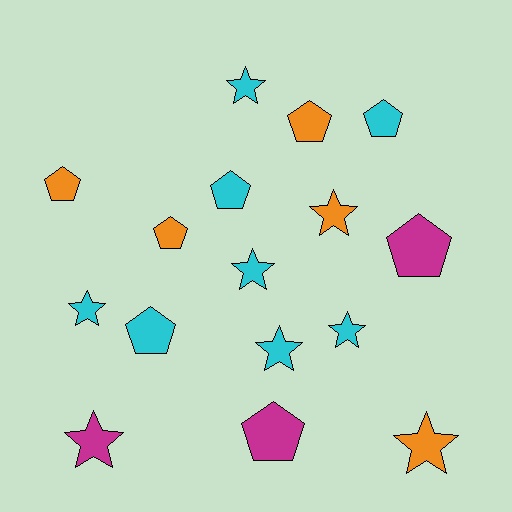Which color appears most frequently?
Cyan, with 8 objects.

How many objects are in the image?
There are 16 objects.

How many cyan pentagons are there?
There are 3 cyan pentagons.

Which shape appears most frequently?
Pentagon, with 8 objects.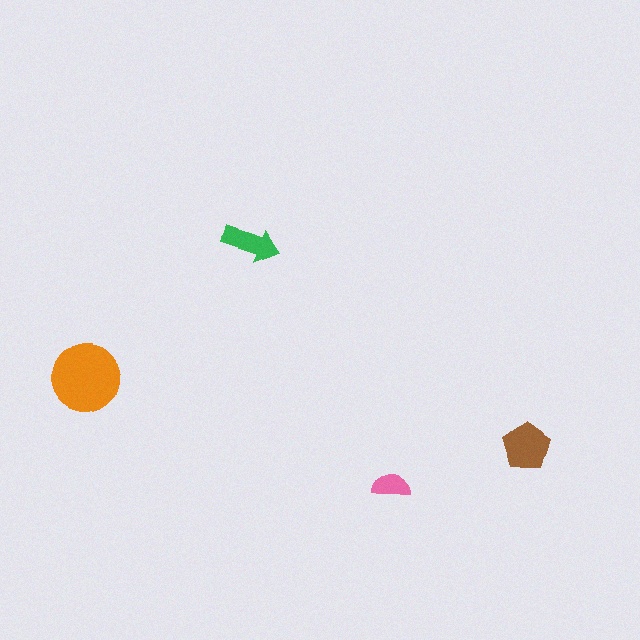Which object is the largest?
The orange circle.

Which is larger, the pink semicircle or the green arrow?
The green arrow.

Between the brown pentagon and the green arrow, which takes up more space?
The brown pentagon.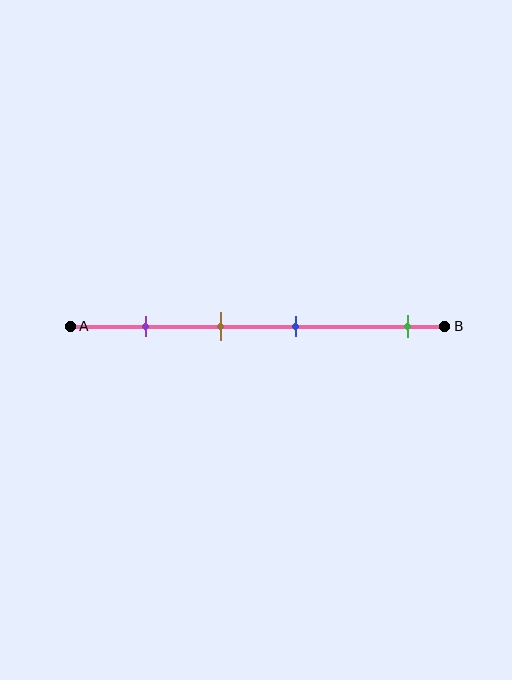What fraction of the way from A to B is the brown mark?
The brown mark is approximately 40% (0.4) of the way from A to B.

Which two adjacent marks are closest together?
The brown and blue marks are the closest adjacent pair.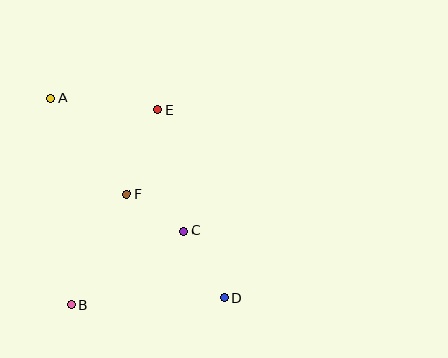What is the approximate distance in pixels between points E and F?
The distance between E and F is approximately 90 pixels.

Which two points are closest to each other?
Points C and F are closest to each other.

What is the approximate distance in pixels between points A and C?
The distance between A and C is approximately 188 pixels.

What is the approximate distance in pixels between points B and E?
The distance between B and E is approximately 214 pixels.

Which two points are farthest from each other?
Points A and D are farthest from each other.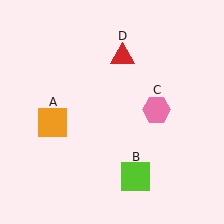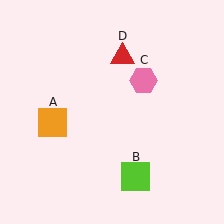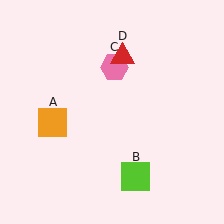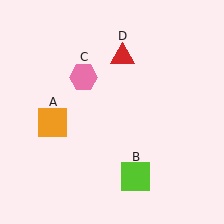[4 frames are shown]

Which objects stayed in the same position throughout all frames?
Orange square (object A) and lime square (object B) and red triangle (object D) remained stationary.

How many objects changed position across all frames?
1 object changed position: pink hexagon (object C).